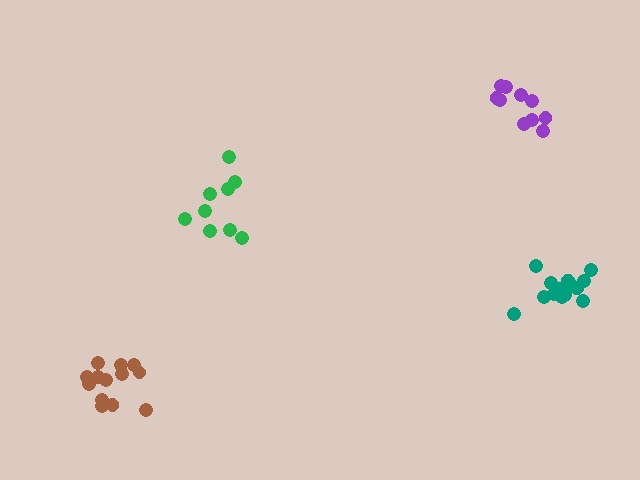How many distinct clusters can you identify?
There are 4 distinct clusters.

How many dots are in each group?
Group 1: 10 dots, Group 2: 14 dots, Group 3: 13 dots, Group 4: 9 dots (46 total).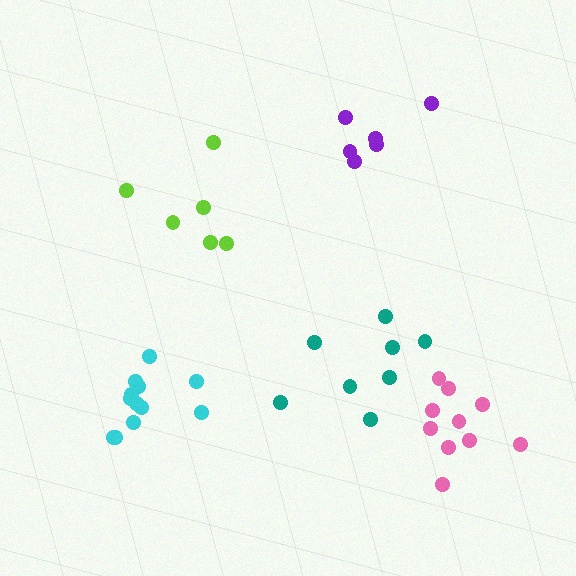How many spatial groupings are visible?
There are 5 spatial groupings.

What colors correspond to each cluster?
The clusters are colored: purple, teal, lime, cyan, pink.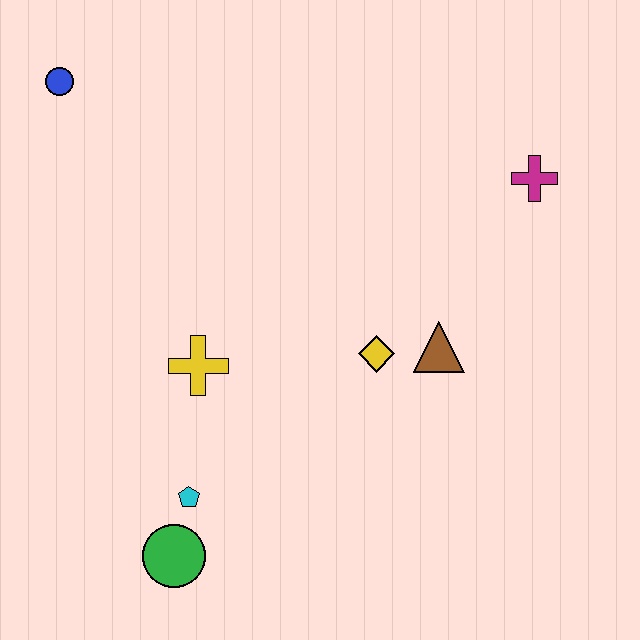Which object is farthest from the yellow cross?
The magenta cross is farthest from the yellow cross.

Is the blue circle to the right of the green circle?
No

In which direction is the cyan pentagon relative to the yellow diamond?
The cyan pentagon is to the left of the yellow diamond.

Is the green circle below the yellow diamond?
Yes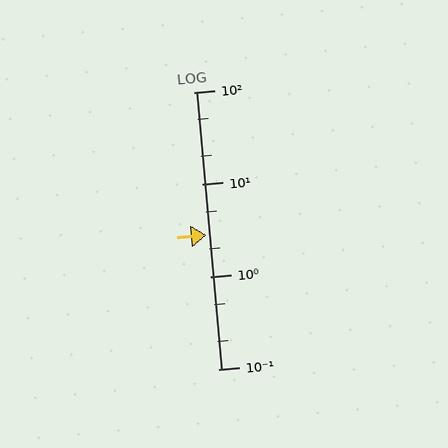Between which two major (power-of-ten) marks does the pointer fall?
The pointer is between 1 and 10.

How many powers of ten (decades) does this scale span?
The scale spans 3 decades, from 0.1 to 100.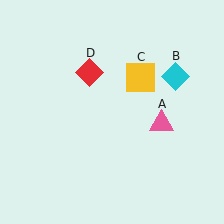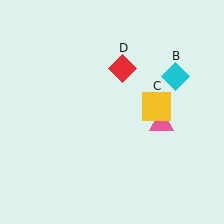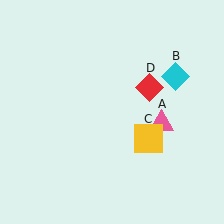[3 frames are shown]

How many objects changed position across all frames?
2 objects changed position: yellow square (object C), red diamond (object D).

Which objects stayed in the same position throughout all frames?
Pink triangle (object A) and cyan diamond (object B) remained stationary.